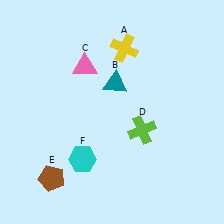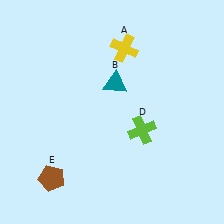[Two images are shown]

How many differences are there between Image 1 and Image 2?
There are 2 differences between the two images.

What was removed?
The pink triangle (C), the cyan hexagon (F) were removed in Image 2.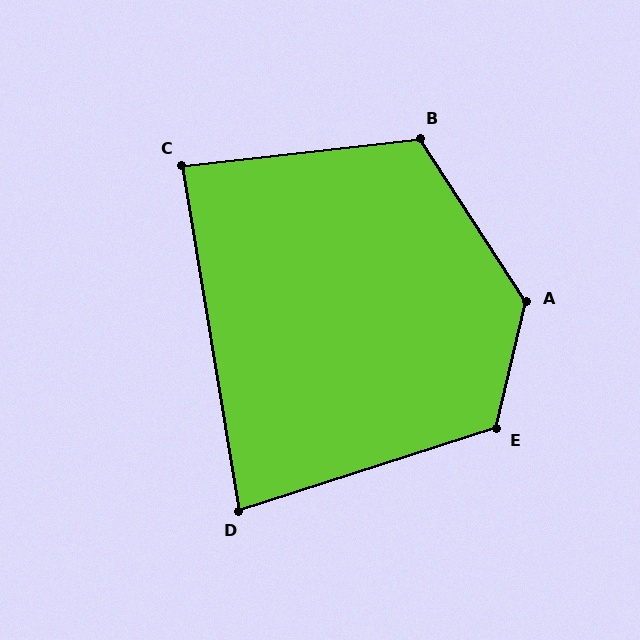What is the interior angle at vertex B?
Approximately 117 degrees (obtuse).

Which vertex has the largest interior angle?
A, at approximately 134 degrees.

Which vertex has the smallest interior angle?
D, at approximately 82 degrees.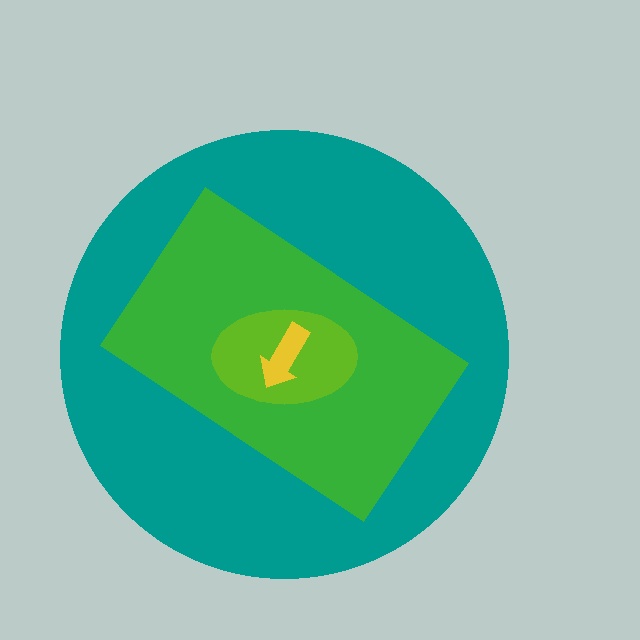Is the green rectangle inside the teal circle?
Yes.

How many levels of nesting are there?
4.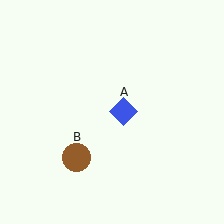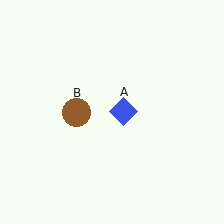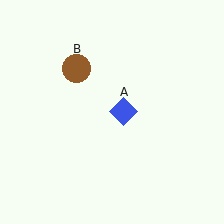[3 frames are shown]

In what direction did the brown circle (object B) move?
The brown circle (object B) moved up.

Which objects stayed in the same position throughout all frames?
Blue diamond (object A) remained stationary.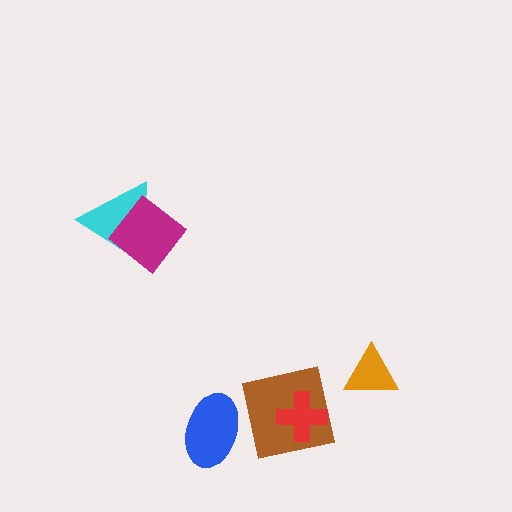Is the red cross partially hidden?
No, no other shape covers it.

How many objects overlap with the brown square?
1 object overlaps with the brown square.